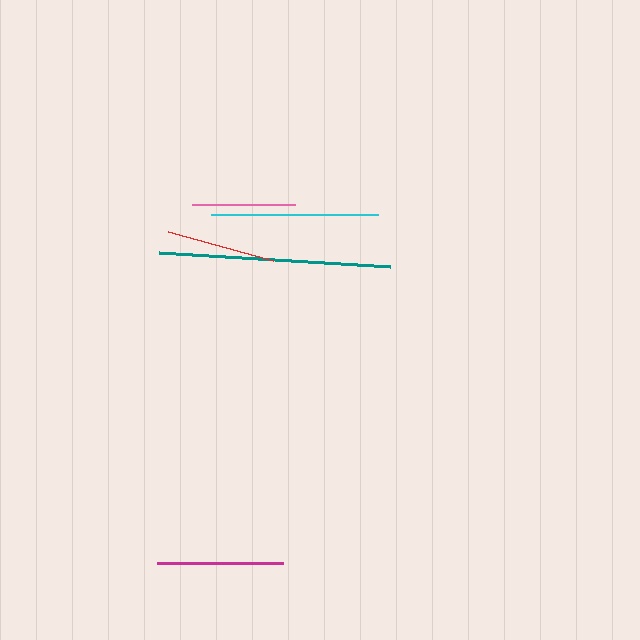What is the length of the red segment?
The red segment is approximately 109 pixels long.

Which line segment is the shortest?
The pink line is the shortest at approximately 103 pixels.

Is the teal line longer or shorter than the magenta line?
The teal line is longer than the magenta line.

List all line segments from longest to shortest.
From longest to shortest: teal, cyan, magenta, red, pink.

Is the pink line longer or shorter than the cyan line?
The cyan line is longer than the pink line.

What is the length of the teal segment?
The teal segment is approximately 231 pixels long.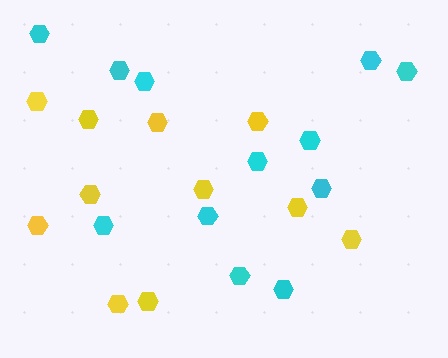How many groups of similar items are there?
There are 2 groups: one group of cyan hexagons (12) and one group of yellow hexagons (11).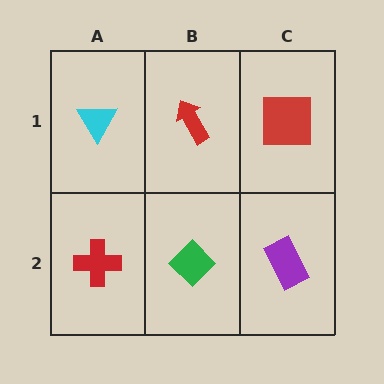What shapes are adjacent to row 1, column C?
A purple rectangle (row 2, column C), a red arrow (row 1, column B).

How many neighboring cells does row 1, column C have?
2.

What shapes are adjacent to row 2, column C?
A red square (row 1, column C), a green diamond (row 2, column B).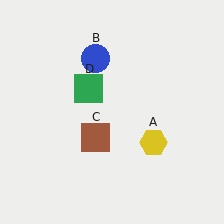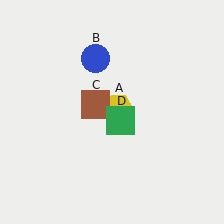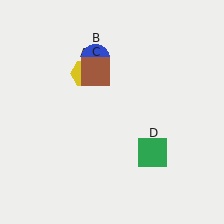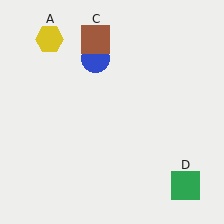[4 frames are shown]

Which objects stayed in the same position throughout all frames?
Blue circle (object B) remained stationary.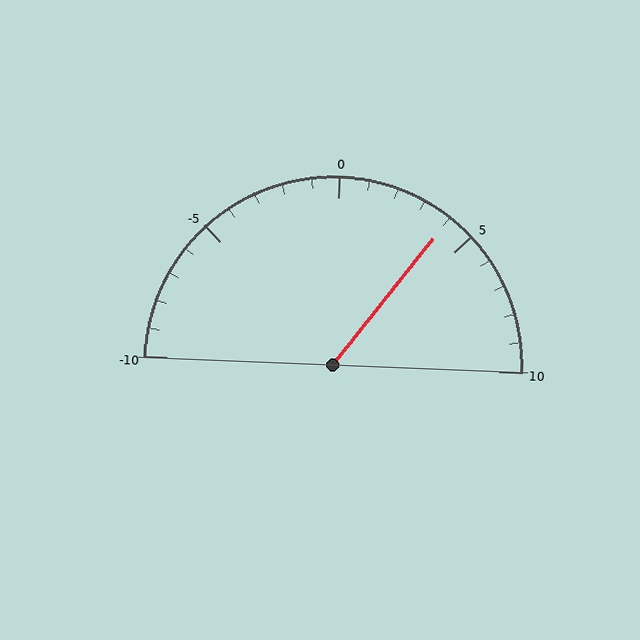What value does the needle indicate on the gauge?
The needle indicates approximately 4.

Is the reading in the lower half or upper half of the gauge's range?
The reading is in the upper half of the range (-10 to 10).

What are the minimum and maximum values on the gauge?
The gauge ranges from -10 to 10.